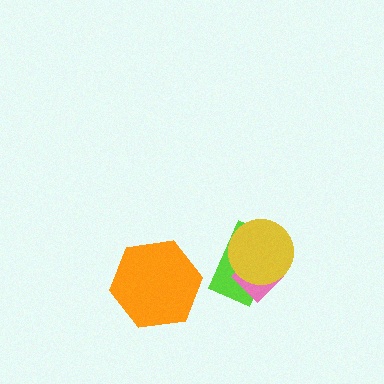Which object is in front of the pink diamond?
The yellow circle is in front of the pink diamond.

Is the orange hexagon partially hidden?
No, no other shape covers it.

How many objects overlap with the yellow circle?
2 objects overlap with the yellow circle.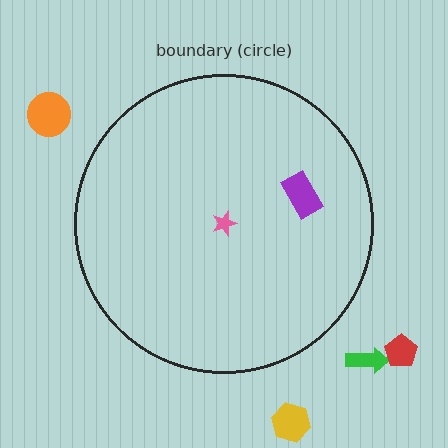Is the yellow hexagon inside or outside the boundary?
Outside.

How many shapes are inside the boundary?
2 inside, 4 outside.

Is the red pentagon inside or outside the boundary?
Outside.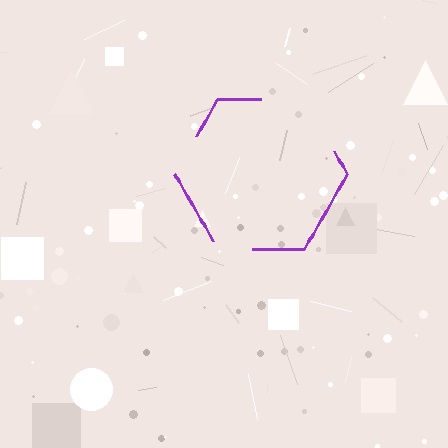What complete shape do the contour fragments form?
The contour fragments form a hexagon.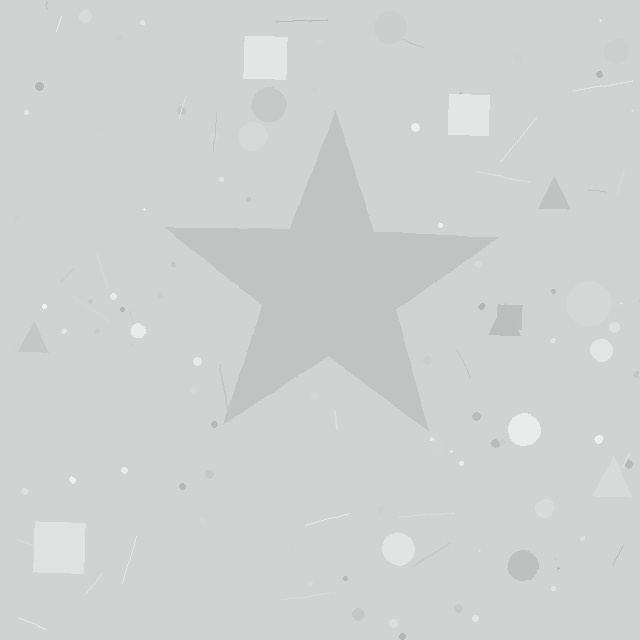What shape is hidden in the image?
A star is hidden in the image.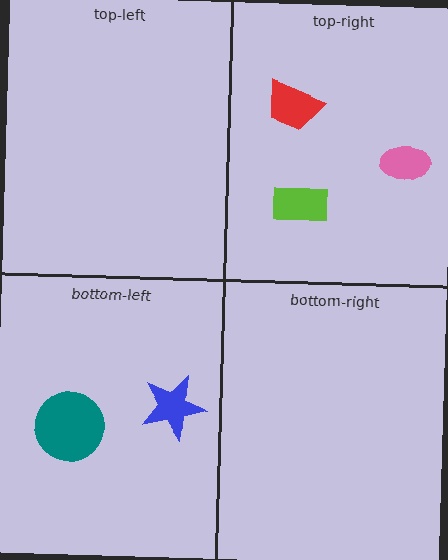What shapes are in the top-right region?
The pink ellipse, the red trapezoid, the lime rectangle.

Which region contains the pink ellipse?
The top-right region.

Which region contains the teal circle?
The bottom-left region.